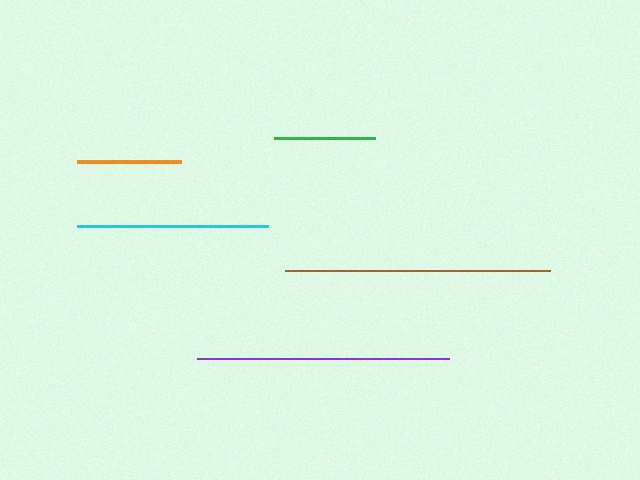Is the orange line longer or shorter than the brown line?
The brown line is longer than the orange line.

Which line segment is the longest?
The brown line is the longest at approximately 265 pixels.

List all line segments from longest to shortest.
From longest to shortest: brown, purple, cyan, orange, green.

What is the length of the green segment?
The green segment is approximately 101 pixels long.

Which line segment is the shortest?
The green line is the shortest at approximately 101 pixels.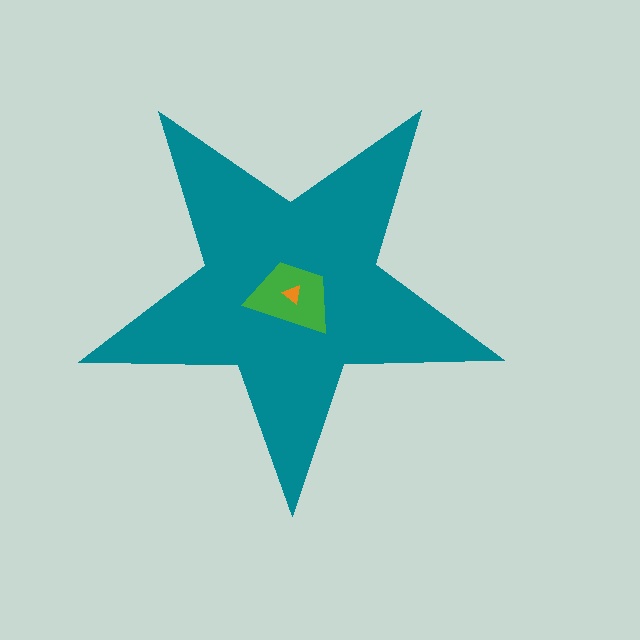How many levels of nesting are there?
3.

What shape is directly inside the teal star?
The green trapezoid.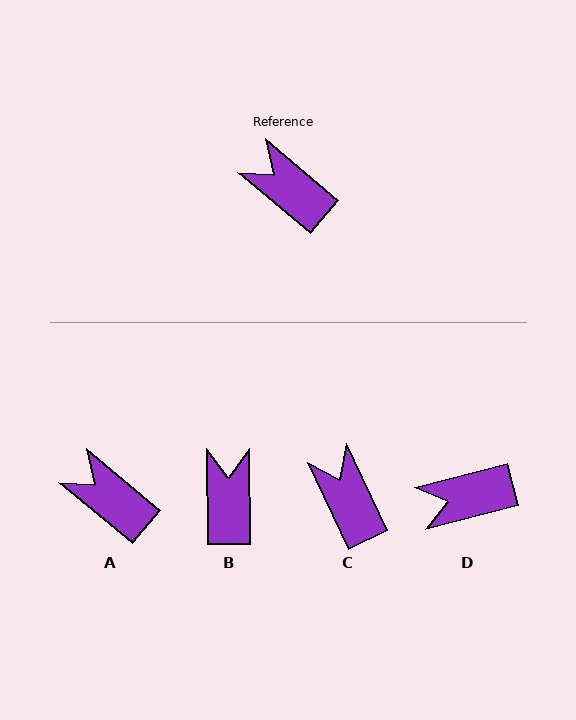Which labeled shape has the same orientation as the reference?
A.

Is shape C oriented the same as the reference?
No, it is off by about 25 degrees.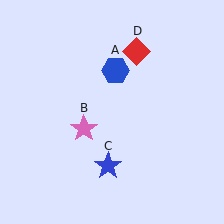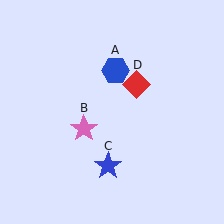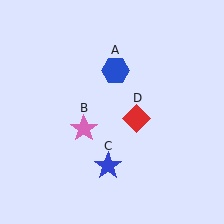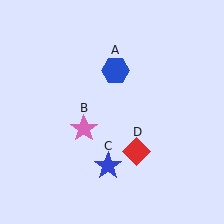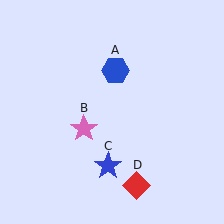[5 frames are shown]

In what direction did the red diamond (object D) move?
The red diamond (object D) moved down.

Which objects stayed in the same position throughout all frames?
Blue hexagon (object A) and pink star (object B) and blue star (object C) remained stationary.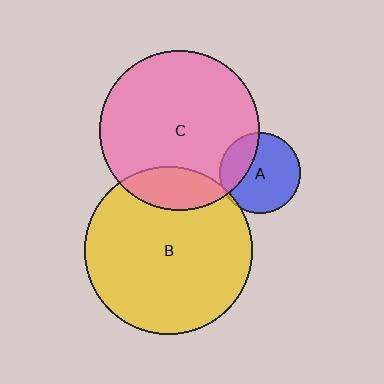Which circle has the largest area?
Circle B (yellow).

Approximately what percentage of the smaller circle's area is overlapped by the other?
Approximately 15%.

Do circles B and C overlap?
Yes.